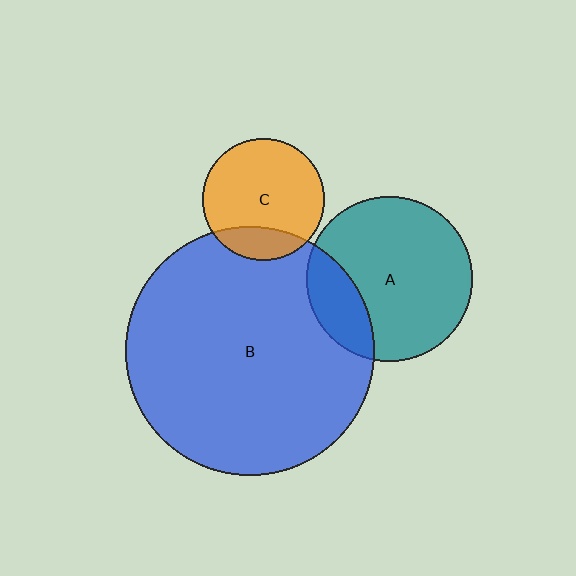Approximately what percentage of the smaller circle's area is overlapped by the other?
Approximately 20%.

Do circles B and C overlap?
Yes.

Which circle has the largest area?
Circle B (blue).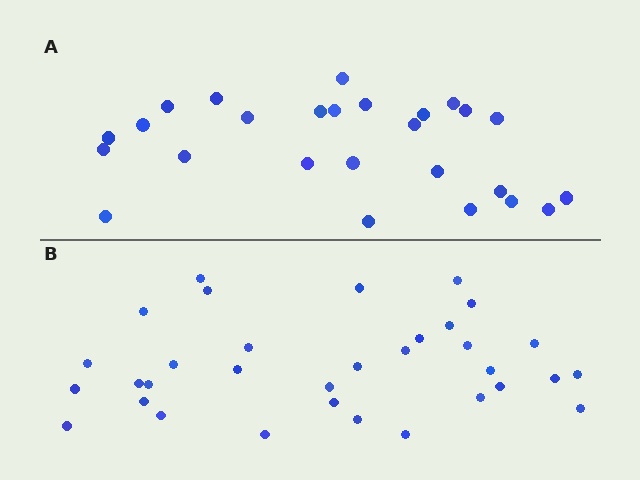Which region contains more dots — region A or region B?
Region B (the bottom region) has more dots.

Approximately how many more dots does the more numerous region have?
Region B has roughly 8 or so more dots than region A.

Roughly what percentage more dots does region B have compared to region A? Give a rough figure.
About 25% more.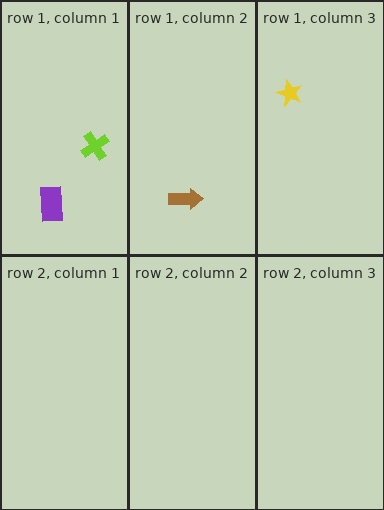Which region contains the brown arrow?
The row 1, column 2 region.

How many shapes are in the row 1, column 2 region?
1.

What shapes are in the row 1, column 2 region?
The brown arrow.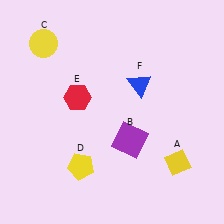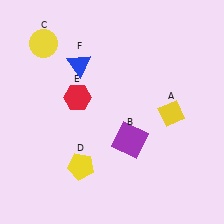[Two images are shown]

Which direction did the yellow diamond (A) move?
The yellow diamond (A) moved up.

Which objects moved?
The objects that moved are: the yellow diamond (A), the blue triangle (F).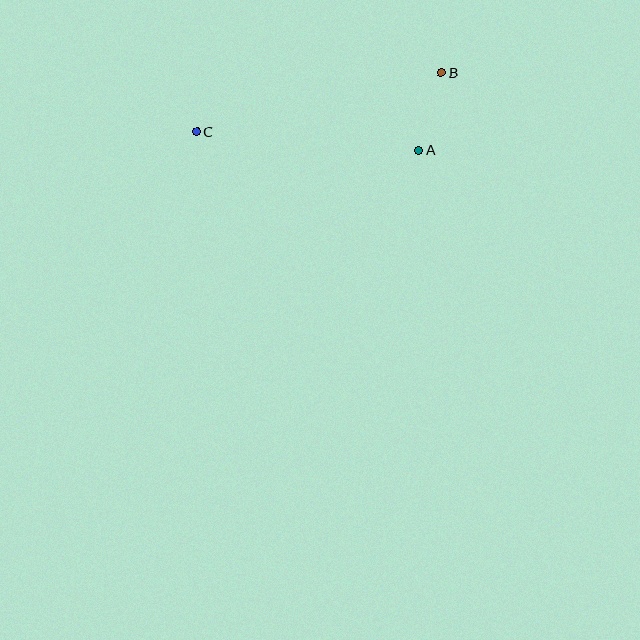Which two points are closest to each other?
Points A and B are closest to each other.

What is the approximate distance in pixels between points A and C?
The distance between A and C is approximately 223 pixels.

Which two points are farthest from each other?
Points B and C are farthest from each other.